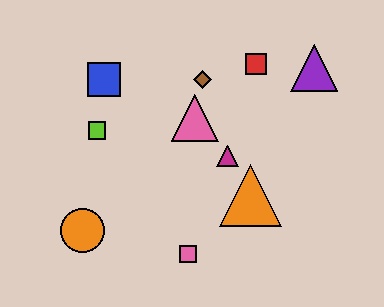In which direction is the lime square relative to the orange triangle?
The lime square is to the left of the orange triangle.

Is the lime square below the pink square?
No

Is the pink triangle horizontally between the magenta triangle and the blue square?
Yes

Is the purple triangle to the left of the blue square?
No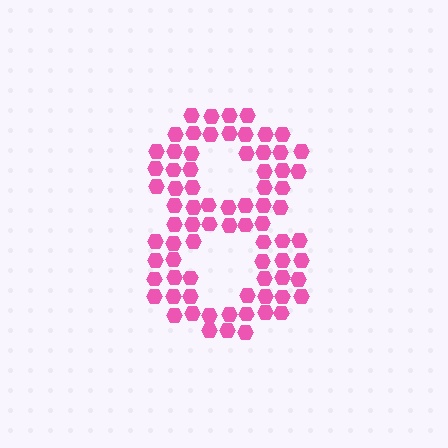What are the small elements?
The small elements are hexagons.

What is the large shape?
The large shape is the digit 8.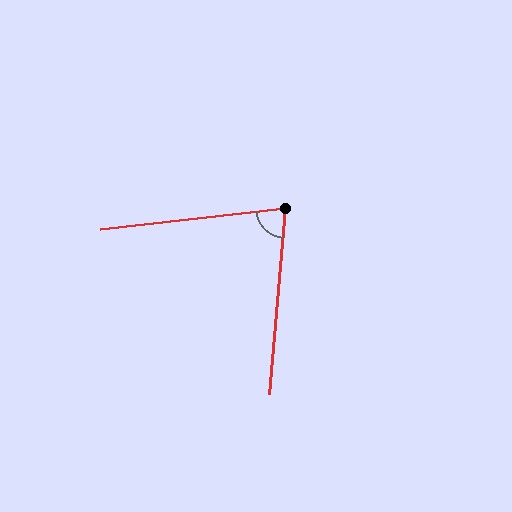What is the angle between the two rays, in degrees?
Approximately 78 degrees.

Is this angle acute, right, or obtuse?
It is acute.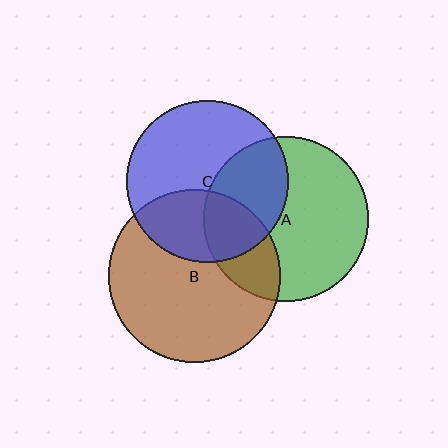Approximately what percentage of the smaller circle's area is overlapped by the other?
Approximately 35%.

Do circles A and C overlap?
Yes.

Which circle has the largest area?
Circle B (brown).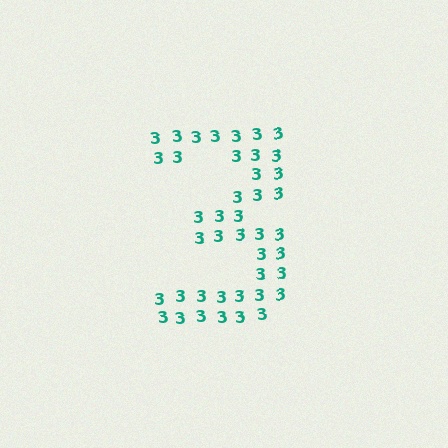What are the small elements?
The small elements are digit 3's.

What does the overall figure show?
The overall figure shows the digit 3.